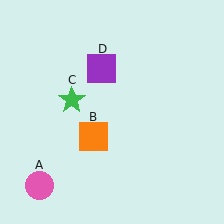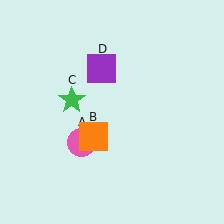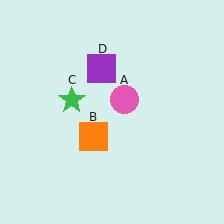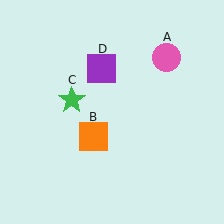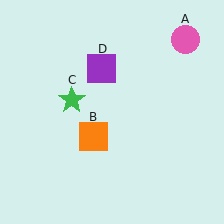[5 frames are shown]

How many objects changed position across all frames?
1 object changed position: pink circle (object A).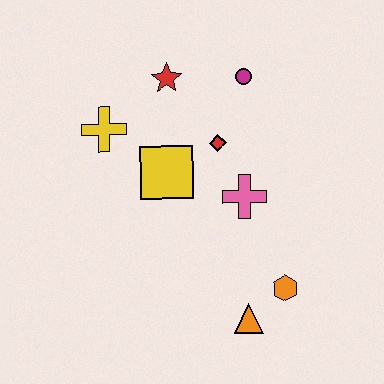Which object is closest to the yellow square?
The red diamond is closest to the yellow square.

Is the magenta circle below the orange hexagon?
No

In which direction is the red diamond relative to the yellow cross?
The red diamond is to the right of the yellow cross.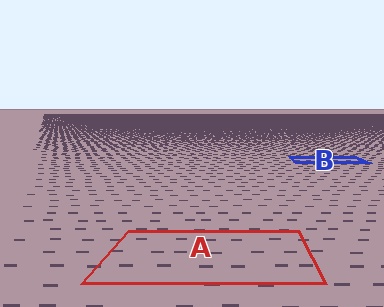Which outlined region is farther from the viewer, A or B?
Region B is farther from the viewer — the texture elements inside it appear smaller and more densely packed.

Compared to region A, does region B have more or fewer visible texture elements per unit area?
Region B has more texture elements per unit area — they are packed more densely because it is farther away.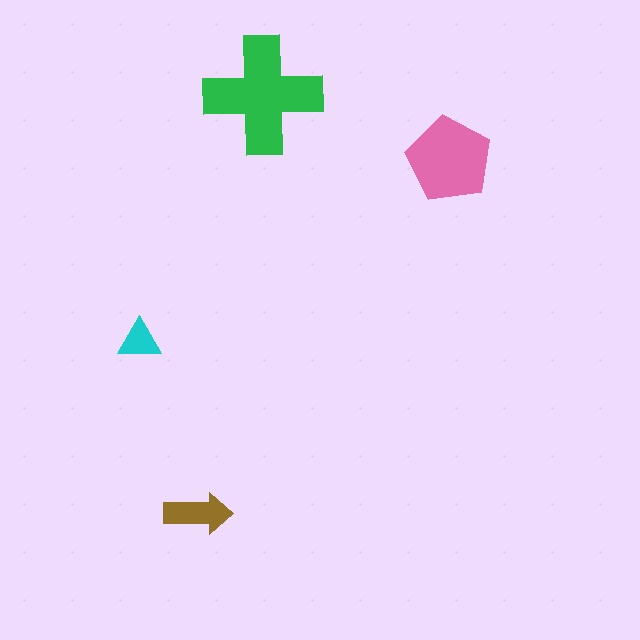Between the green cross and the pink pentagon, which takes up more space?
The green cross.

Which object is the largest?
The green cross.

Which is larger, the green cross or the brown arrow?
The green cross.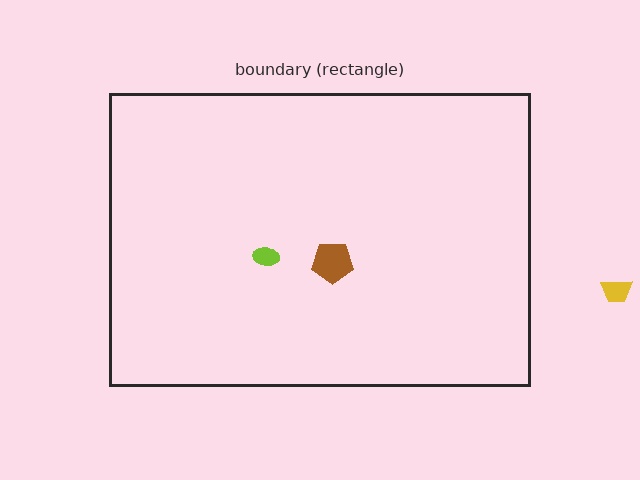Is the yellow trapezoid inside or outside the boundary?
Outside.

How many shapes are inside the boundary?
2 inside, 1 outside.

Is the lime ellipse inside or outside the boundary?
Inside.